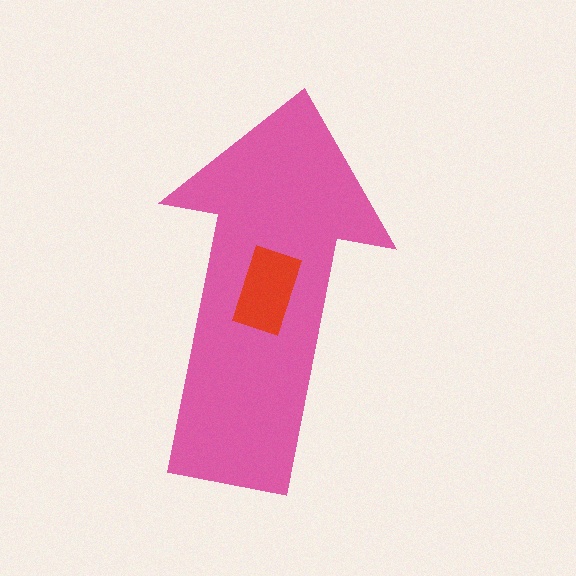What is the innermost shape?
The red rectangle.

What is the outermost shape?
The pink arrow.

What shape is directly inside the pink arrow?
The red rectangle.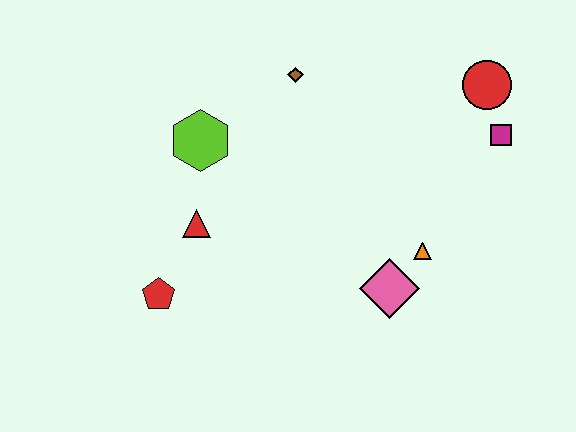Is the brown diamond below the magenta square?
No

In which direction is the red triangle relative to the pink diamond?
The red triangle is to the left of the pink diamond.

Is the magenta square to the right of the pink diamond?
Yes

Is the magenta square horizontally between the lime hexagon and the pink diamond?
No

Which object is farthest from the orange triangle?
The red pentagon is farthest from the orange triangle.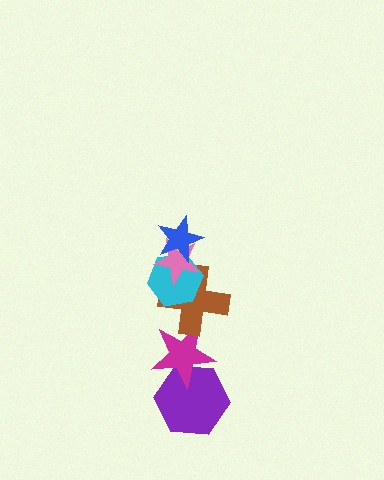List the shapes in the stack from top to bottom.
From top to bottom: the blue star, the pink star, the cyan hexagon, the brown cross, the magenta star, the purple hexagon.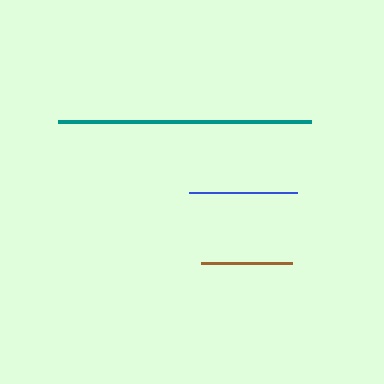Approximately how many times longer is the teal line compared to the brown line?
The teal line is approximately 2.8 times the length of the brown line.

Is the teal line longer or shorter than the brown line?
The teal line is longer than the brown line.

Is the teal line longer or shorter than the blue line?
The teal line is longer than the blue line.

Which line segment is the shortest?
The brown line is the shortest at approximately 91 pixels.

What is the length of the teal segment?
The teal segment is approximately 253 pixels long.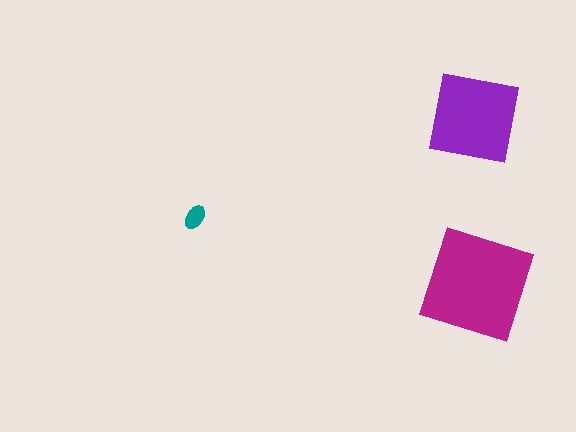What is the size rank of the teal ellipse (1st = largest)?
3rd.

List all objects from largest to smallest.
The magenta square, the purple square, the teal ellipse.